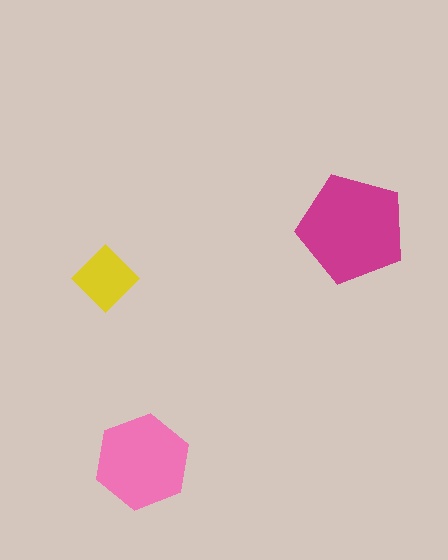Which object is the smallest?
The yellow diamond.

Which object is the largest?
The magenta pentagon.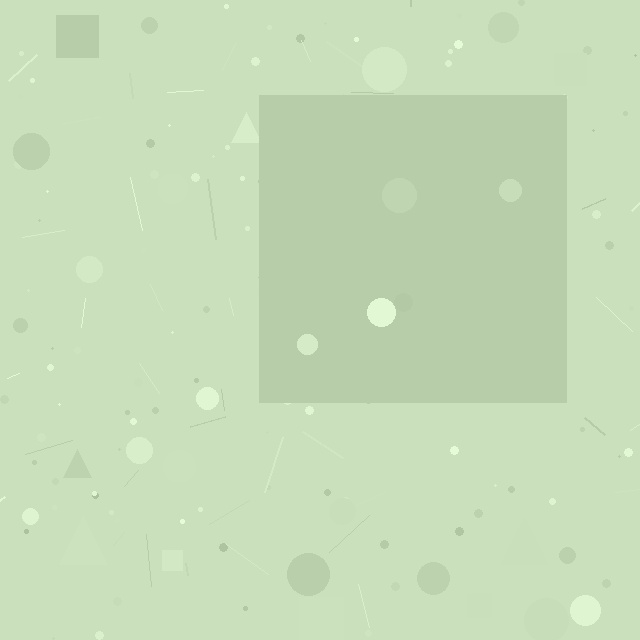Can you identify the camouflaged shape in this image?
The camouflaged shape is a square.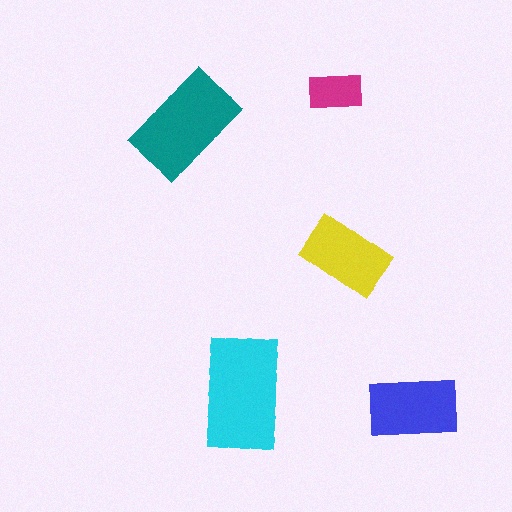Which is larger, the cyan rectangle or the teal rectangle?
The cyan one.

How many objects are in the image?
There are 5 objects in the image.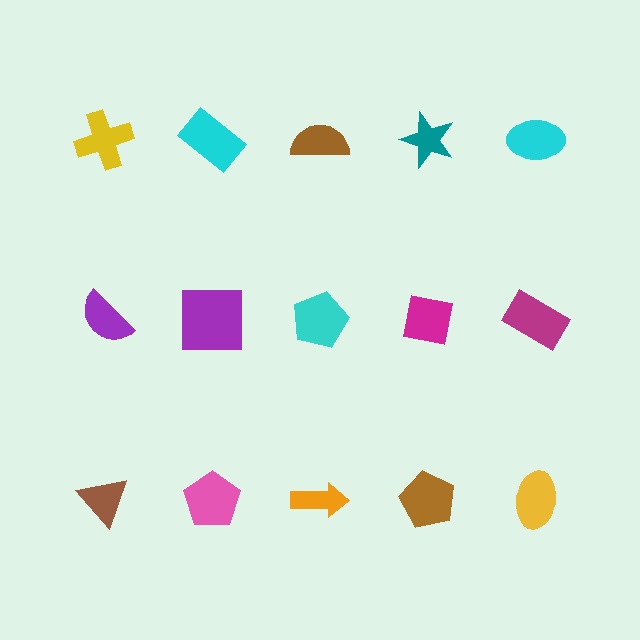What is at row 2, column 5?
A magenta rectangle.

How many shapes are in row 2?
5 shapes.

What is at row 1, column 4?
A teal star.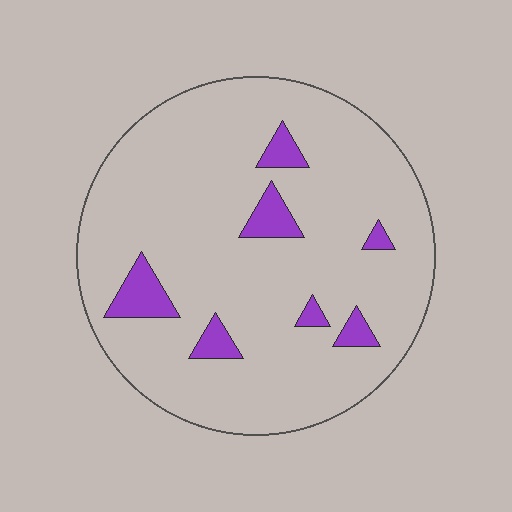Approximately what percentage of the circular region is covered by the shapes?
Approximately 10%.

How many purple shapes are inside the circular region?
7.